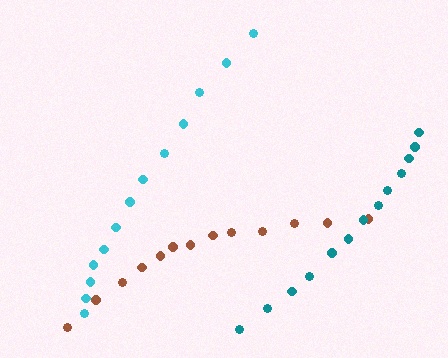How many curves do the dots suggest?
There are 3 distinct paths.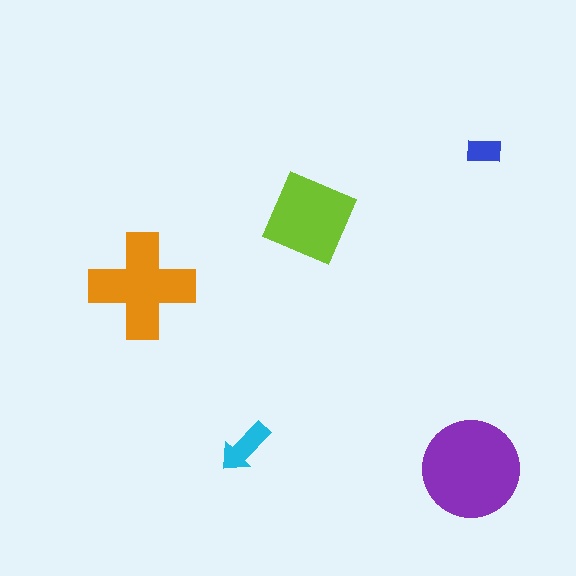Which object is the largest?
The purple circle.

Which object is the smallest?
The blue rectangle.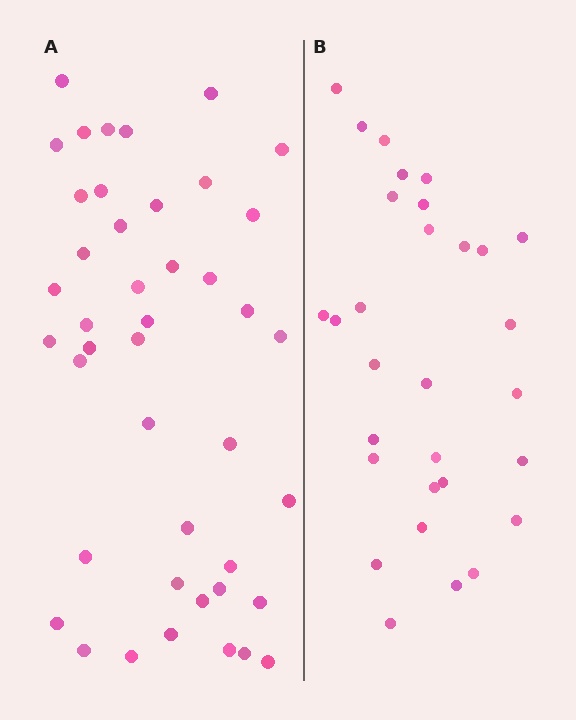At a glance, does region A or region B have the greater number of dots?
Region A (the left region) has more dots.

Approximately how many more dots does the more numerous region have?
Region A has approximately 15 more dots than region B.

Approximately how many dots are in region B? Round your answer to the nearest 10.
About 30 dots.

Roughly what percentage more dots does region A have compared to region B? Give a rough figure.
About 45% more.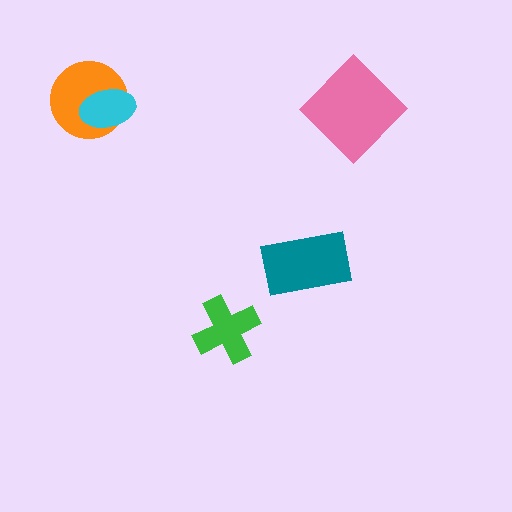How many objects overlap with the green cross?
0 objects overlap with the green cross.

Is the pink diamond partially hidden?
No, no other shape covers it.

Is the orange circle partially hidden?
Yes, it is partially covered by another shape.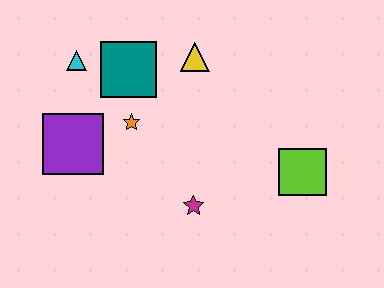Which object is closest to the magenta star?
The orange star is closest to the magenta star.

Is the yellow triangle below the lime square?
No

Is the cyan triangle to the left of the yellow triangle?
Yes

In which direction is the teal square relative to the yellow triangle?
The teal square is to the left of the yellow triangle.